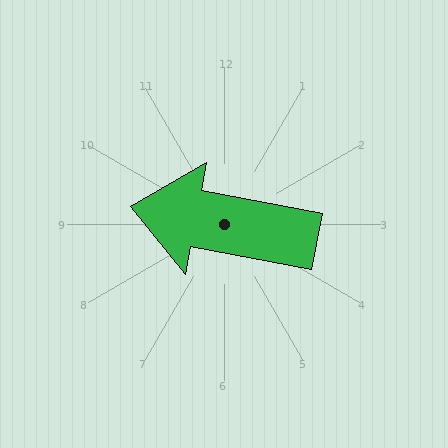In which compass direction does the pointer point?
West.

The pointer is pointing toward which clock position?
Roughly 9 o'clock.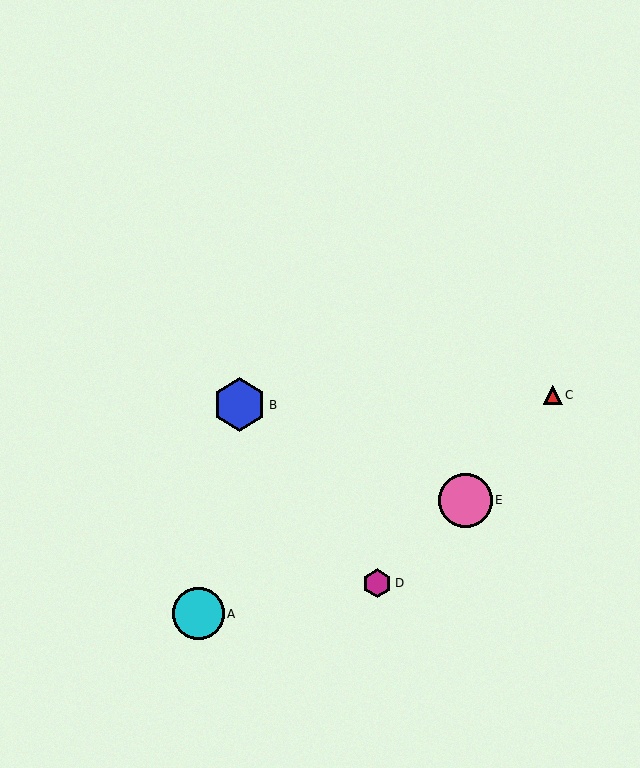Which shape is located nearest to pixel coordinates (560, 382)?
The red triangle (labeled C) at (553, 395) is nearest to that location.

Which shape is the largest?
The pink circle (labeled E) is the largest.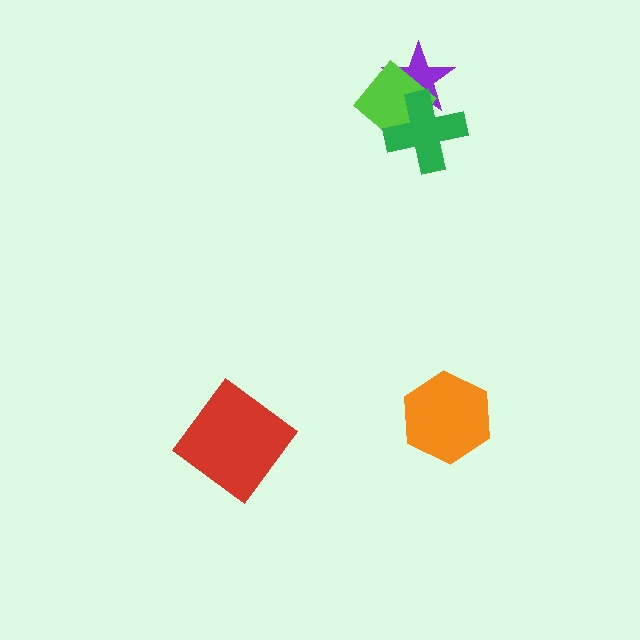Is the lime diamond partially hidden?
Yes, it is partially covered by another shape.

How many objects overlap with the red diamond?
0 objects overlap with the red diamond.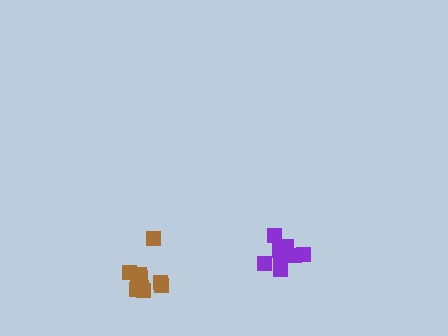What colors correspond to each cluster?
The clusters are colored: purple, brown.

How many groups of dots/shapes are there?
There are 2 groups.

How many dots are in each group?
Group 1: 9 dots, Group 2: 10 dots (19 total).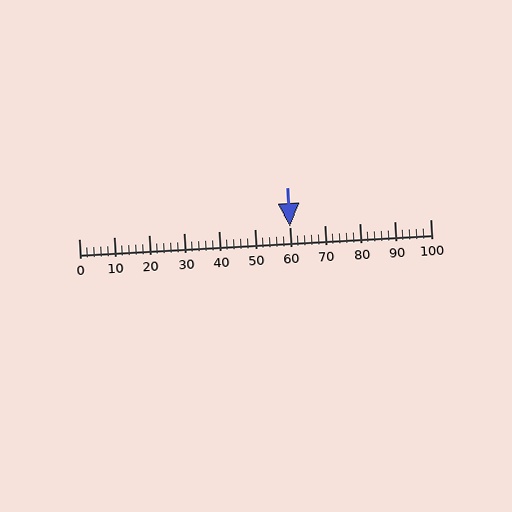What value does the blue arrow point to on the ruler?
The blue arrow points to approximately 60.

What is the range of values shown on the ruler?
The ruler shows values from 0 to 100.